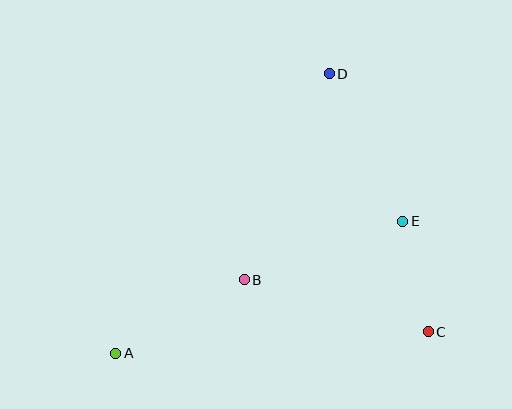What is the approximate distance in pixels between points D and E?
The distance between D and E is approximately 165 pixels.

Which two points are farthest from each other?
Points A and D are farthest from each other.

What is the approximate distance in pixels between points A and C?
The distance between A and C is approximately 313 pixels.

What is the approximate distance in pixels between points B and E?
The distance between B and E is approximately 169 pixels.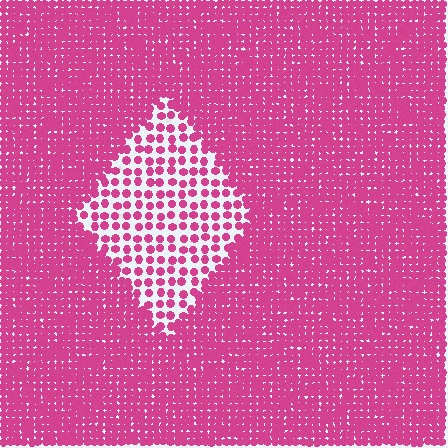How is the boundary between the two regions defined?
The boundary is defined by a change in element density (approximately 2.5x ratio). All elements are the same color, size, and shape.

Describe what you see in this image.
The image contains small magenta elements arranged at two different densities. A diamond-shaped region is visible where the elements are less densely packed than the surrounding area.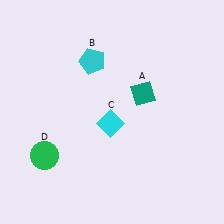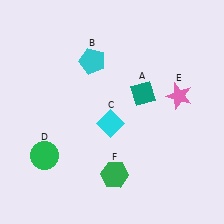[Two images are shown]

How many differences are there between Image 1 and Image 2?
There are 2 differences between the two images.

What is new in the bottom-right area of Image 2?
A green hexagon (F) was added in the bottom-right area of Image 2.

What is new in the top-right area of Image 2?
A pink star (E) was added in the top-right area of Image 2.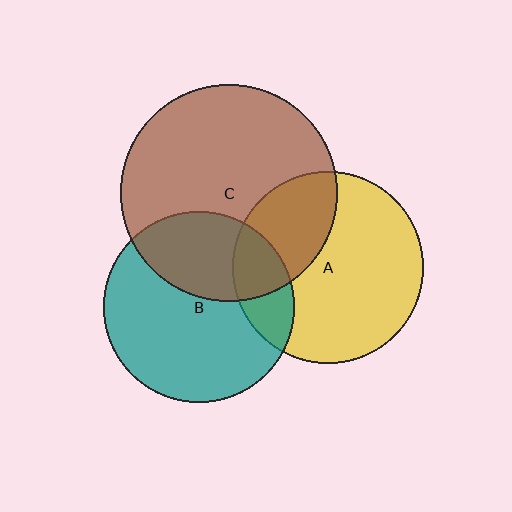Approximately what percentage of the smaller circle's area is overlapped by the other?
Approximately 35%.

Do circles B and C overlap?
Yes.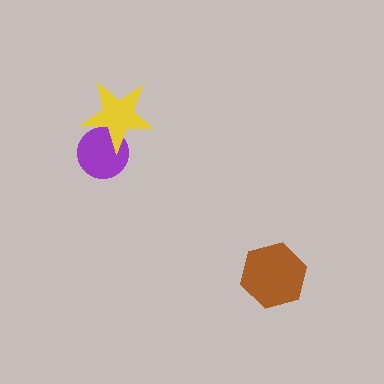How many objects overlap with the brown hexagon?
0 objects overlap with the brown hexagon.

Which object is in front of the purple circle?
The yellow star is in front of the purple circle.